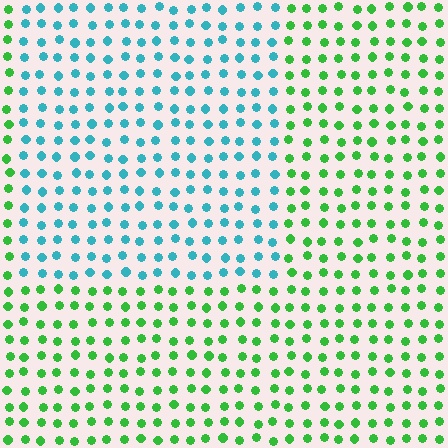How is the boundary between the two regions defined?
The boundary is defined purely by a slight shift in hue (about 62 degrees). Spacing, size, and orientation are identical on both sides.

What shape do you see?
I see a rectangle.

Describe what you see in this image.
The image is filled with small green elements in a uniform arrangement. A rectangle-shaped region is visible where the elements are tinted to a slightly different hue, forming a subtle color boundary.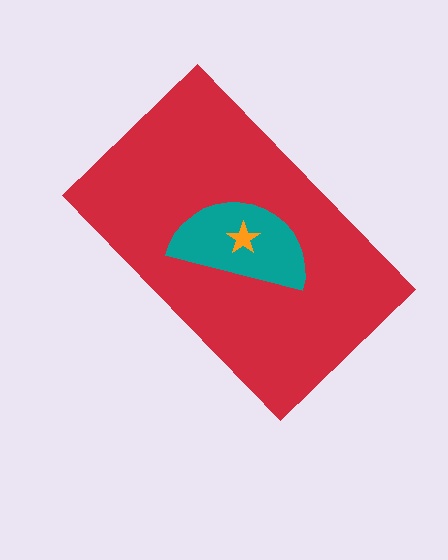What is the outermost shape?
The red rectangle.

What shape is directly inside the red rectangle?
The teal semicircle.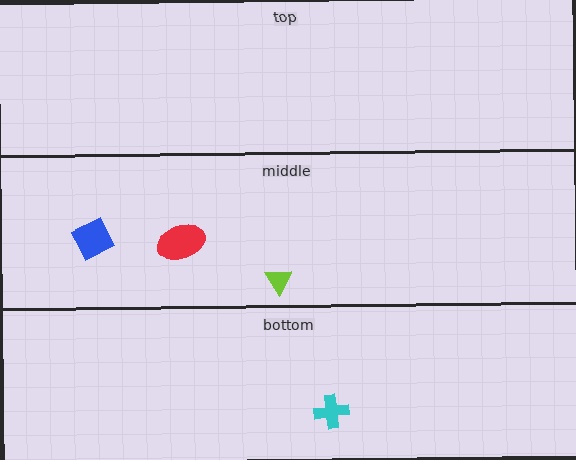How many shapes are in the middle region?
3.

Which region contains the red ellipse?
The middle region.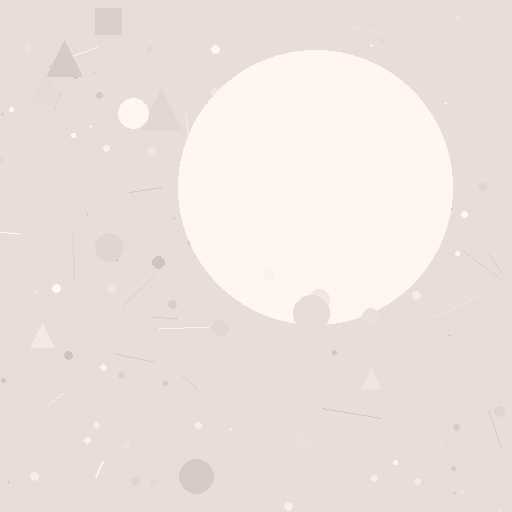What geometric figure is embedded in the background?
A circle is embedded in the background.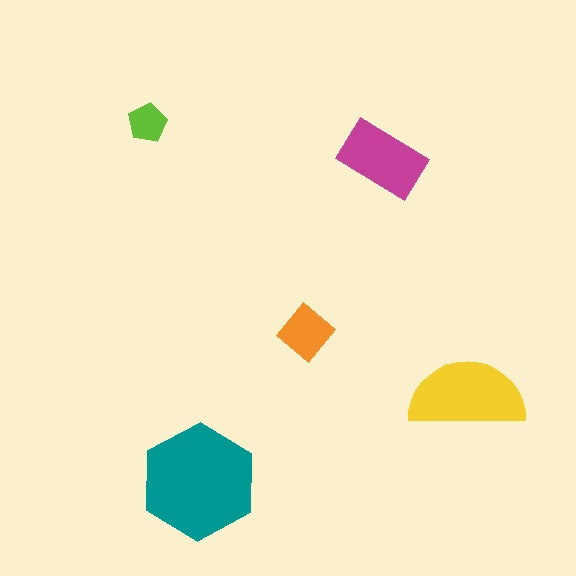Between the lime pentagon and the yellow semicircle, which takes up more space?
The yellow semicircle.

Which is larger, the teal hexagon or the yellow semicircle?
The teal hexagon.